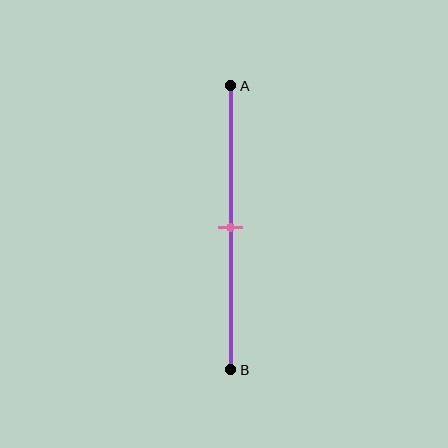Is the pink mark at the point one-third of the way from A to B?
No, the mark is at about 50% from A, not at the 33% one-third point.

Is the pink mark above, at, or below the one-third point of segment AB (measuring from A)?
The pink mark is below the one-third point of segment AB.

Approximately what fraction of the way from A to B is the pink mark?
The pink mark is approximately 50% of the way from A to B.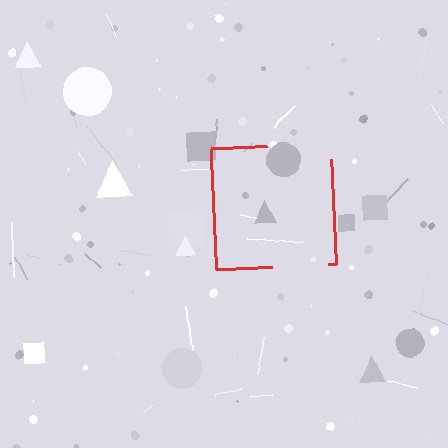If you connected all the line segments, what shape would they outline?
They would outline a square.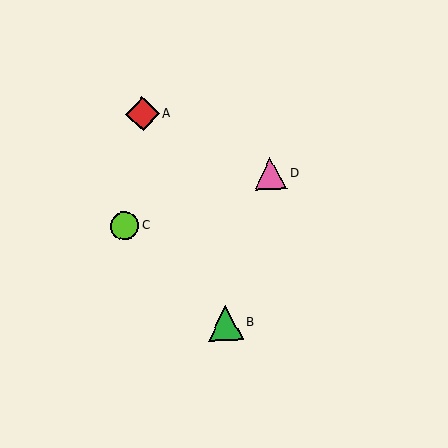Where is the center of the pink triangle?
The center of the pink triangle is at (270, 174).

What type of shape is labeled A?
Shape A is a red diamond.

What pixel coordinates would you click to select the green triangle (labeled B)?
Click at (226, 323) to select the green triangle B.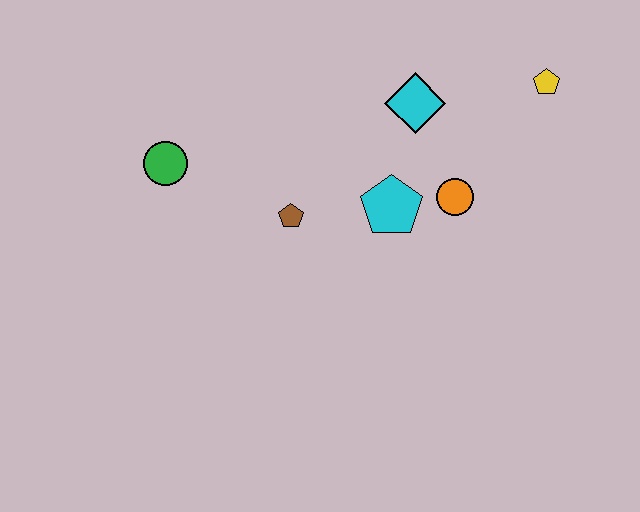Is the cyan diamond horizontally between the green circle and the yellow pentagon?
Yes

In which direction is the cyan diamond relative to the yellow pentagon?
The cyan diamond is to the left of the yellow pentagon.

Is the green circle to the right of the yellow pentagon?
No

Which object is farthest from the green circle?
The yellow pentagon is farthest from the green circle.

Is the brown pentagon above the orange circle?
No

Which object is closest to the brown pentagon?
The cyan pentagon is closest to the brown pentagon.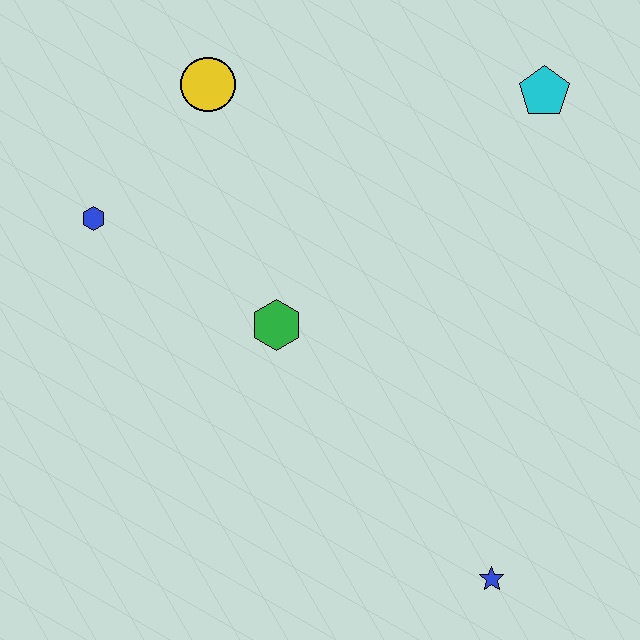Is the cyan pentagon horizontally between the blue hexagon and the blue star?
No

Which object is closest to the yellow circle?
The blue hexagon is closest to the yellow circle.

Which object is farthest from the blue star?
The yellow circle is farthest from the blue star.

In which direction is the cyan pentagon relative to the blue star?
The cyan pentagon is above the blue star.